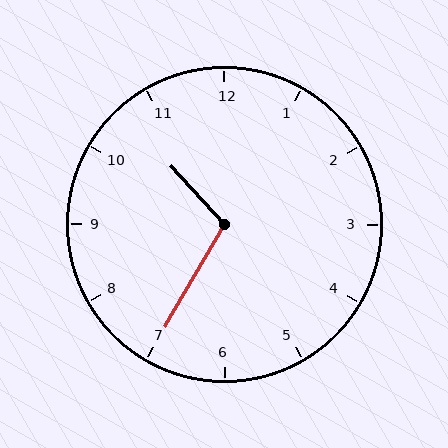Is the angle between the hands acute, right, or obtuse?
It is obtuse.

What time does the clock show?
10:35.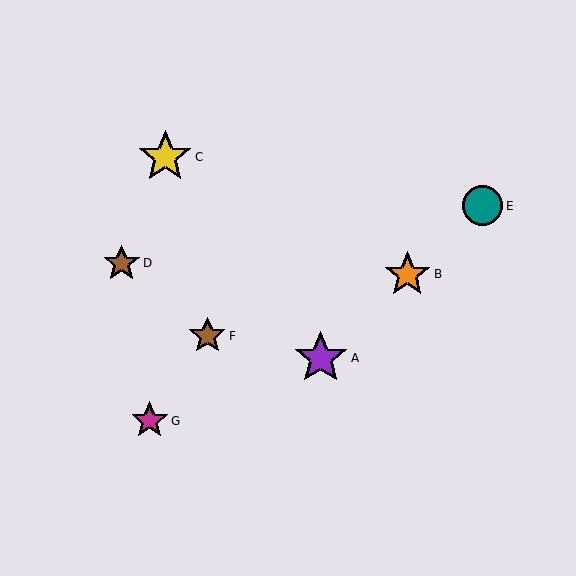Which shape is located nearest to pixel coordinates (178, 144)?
The yellow star (labeled C) at (165, 157) is nearest to that location.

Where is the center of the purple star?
The center of the purple star is at (321, 358).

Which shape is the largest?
The purple star (labeled A) is the largest.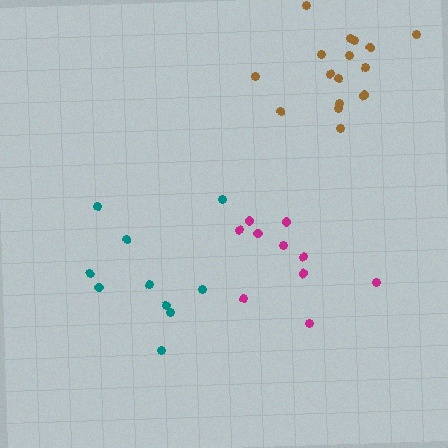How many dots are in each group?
Group 1: 10 dots, Group 2: 10 dots, Group 3: 16 dots (36 total).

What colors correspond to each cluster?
The clusters are colored: magenta, teal, brown.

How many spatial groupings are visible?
There are 3 spatial groupings.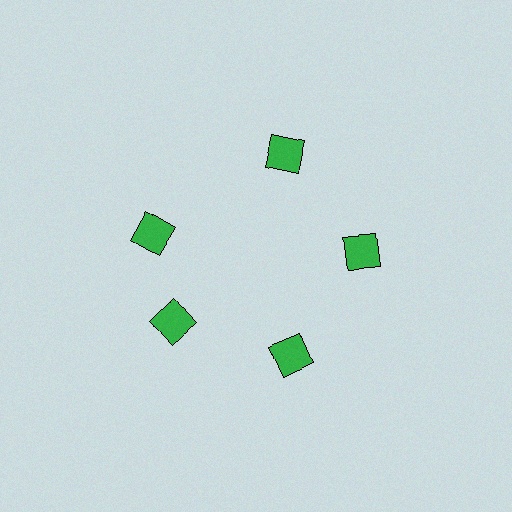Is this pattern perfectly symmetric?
No. The 5 green squares are arranged in a ring, but one element near the 10 o'clock position is rotated out of alignment along the ring, breaking the 5-fold rotational symmetry.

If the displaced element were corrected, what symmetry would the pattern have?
It would have 5-fold rotational symmetry — the pattern would map onto itself every 72 degrees.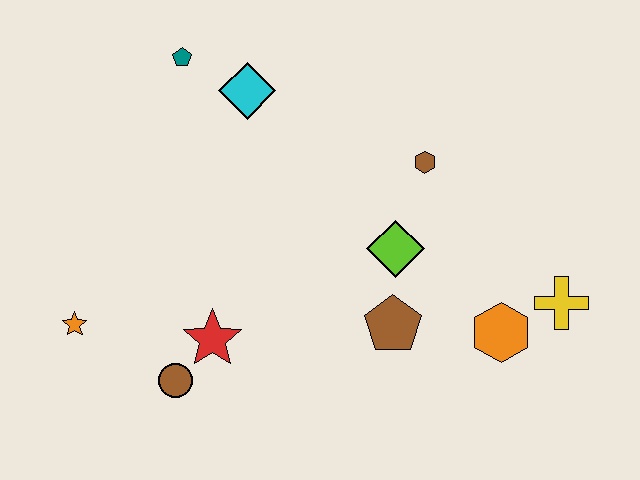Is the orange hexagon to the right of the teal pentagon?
Yes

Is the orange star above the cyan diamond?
No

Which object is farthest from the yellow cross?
The orange star is farthest from the yellow cross.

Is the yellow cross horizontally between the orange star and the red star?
No